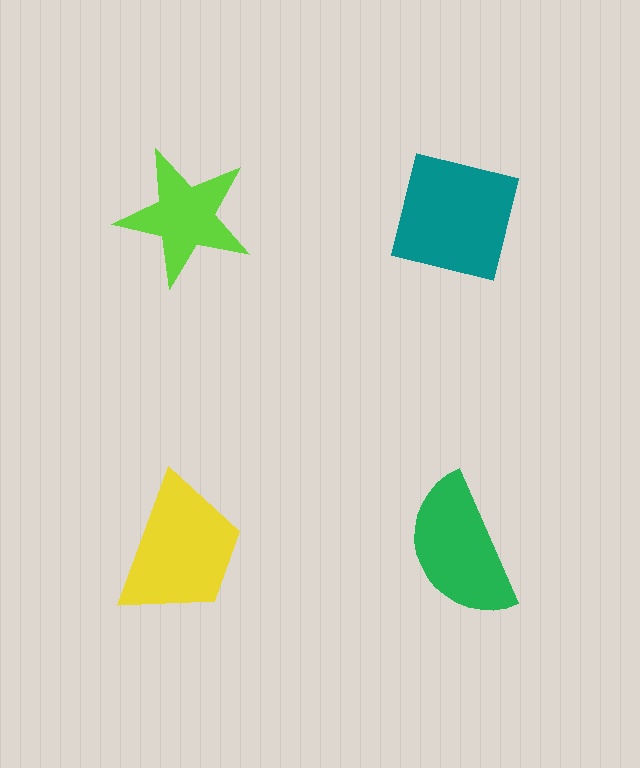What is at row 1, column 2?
A teal square.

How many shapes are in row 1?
2 shapes.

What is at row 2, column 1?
A yellow trapezoid.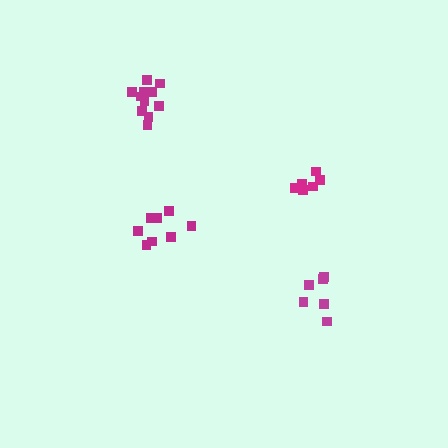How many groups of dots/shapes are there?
There are 4 groups.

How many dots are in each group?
Group 1: 6 dots, Group 2: 8 dots, Group 3: 6 dots, Group 4: 11 dots (31 total).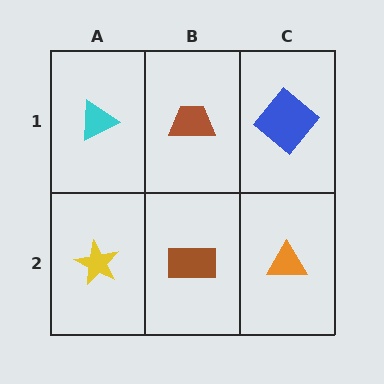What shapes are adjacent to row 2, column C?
A blue diamond (row 1, column C), a brown rectangle (row 2, column B).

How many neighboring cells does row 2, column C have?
2.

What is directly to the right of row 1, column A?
A brown trapezoid.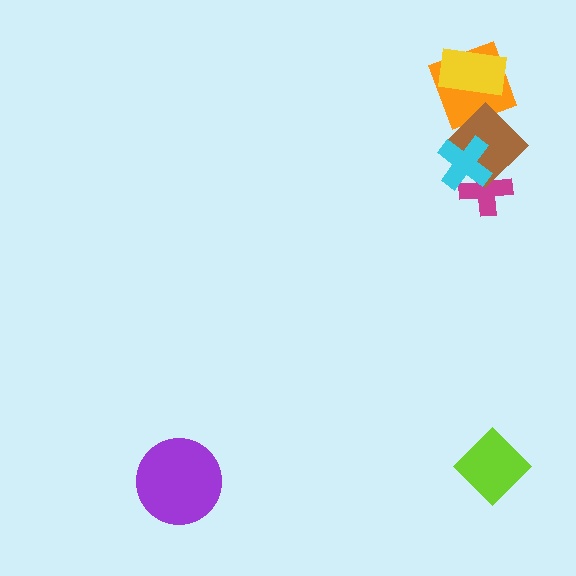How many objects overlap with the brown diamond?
3 objects overlap with the brown diamond.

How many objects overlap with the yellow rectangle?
1 object overlaps with the yellow rectangle.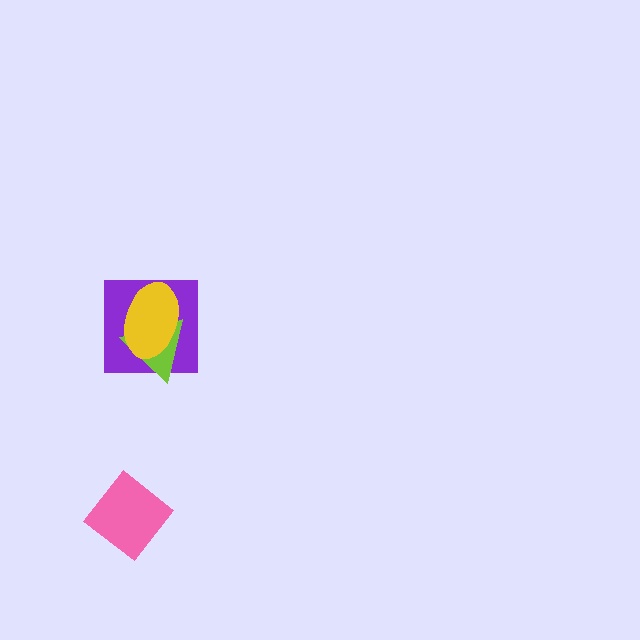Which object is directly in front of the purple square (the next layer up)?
The lime triangle is directly in front of the purple square.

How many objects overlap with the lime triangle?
2 objects overlap with the lime triangle.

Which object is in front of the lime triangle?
The yellow ellipse is in front of the lime triangle.